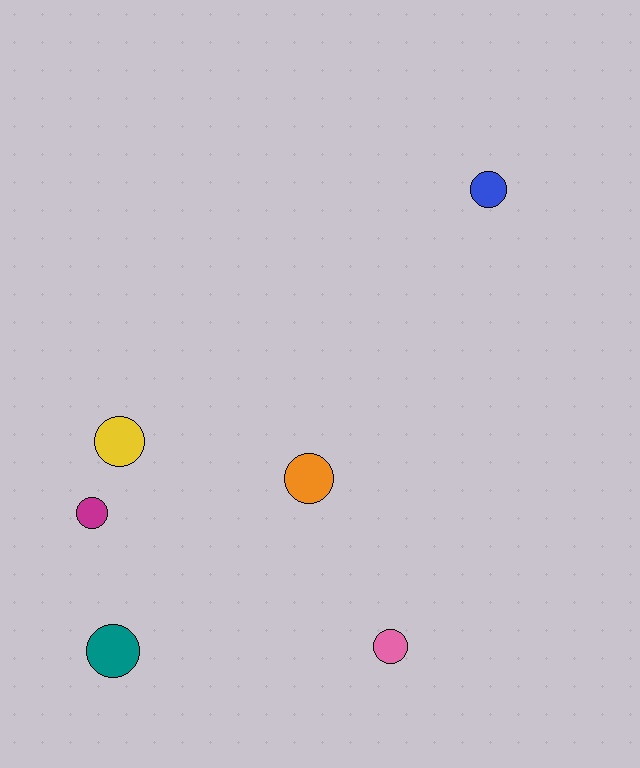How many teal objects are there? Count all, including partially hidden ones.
There is 1 teal object.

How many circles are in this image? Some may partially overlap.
There are 6 circles.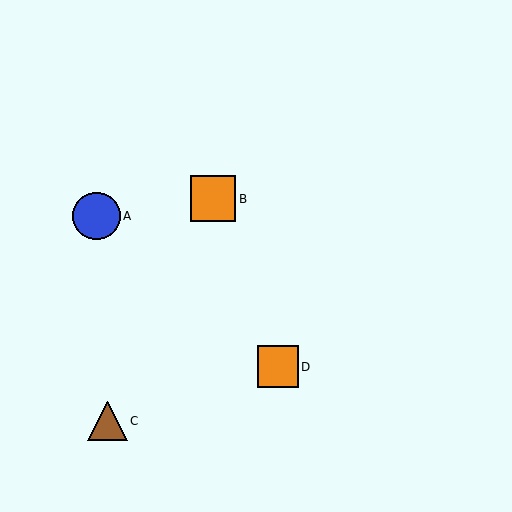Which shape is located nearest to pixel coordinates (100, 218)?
The blue circle (labeled A) at (96, 216) is nearest to that location.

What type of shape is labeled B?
Shape B is an orange square.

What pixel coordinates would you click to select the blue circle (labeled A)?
Click at (96, 216) to select the blue circle A.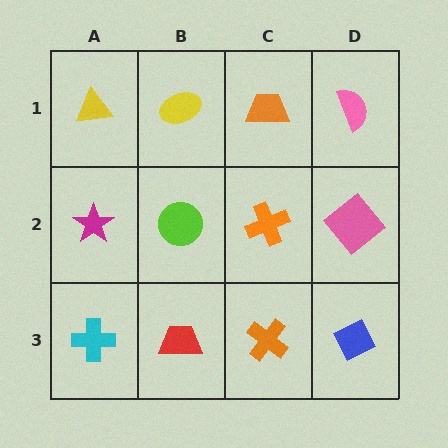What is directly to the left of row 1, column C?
A yellow ellipse.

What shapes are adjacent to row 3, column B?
A lime circle (row 2, column B), a cyan cross (row 3, column A), an orange cross (row 3, column C).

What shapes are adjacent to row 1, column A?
A magenta star (row 2, column A), a yellow ellipse (row 1, column B).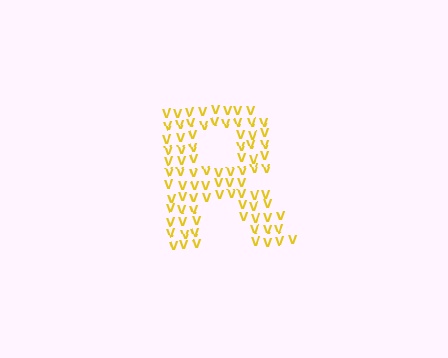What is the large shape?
The large shape is the letter R.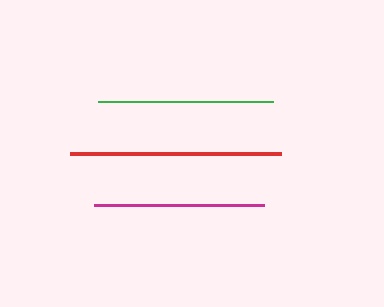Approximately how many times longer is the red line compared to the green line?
The red line is approximately 1.2 times the length of the green line.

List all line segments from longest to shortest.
From longest to shortest: red, green, magenta.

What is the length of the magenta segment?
The magenta segment is approximately 170 pixels long.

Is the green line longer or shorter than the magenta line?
The green line is longer than the magenta line.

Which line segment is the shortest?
The magenta line is the shortest at approximately 170 pixels.